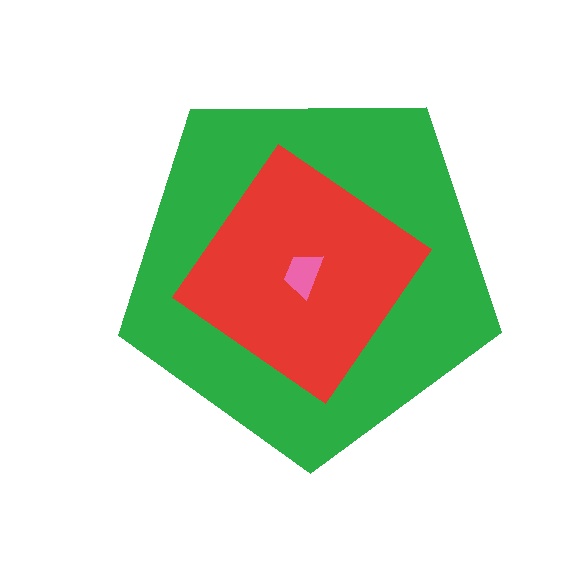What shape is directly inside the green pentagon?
The red diamond.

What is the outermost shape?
The green pentagon.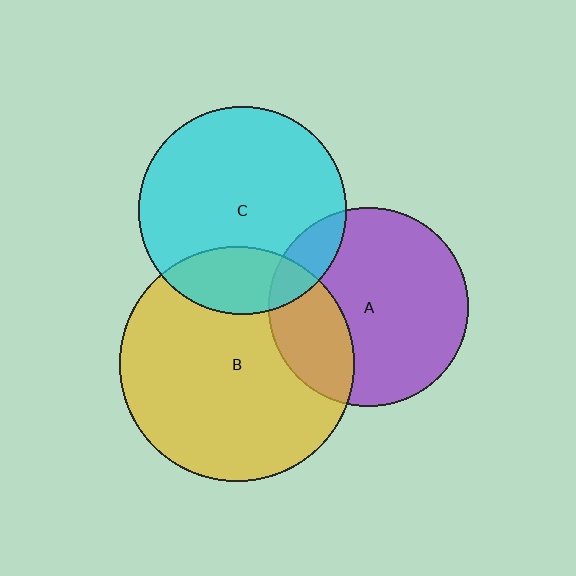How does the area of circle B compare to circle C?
Approximately 1.3 times.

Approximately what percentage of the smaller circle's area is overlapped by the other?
Approximately 20%.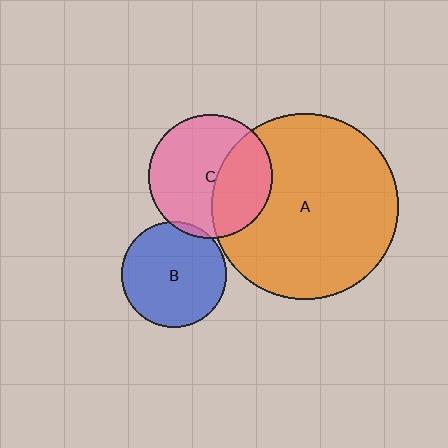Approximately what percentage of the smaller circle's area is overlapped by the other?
Approximately 5%.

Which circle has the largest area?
Circle A (orange).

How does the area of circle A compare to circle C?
Approximately 2.2 times.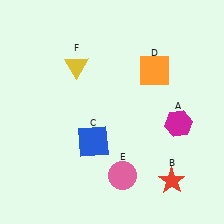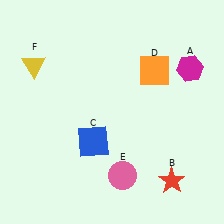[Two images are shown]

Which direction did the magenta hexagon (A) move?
The magenta hexagon (A) moved up.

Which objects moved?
The objects that moved are: the magenta hexagon (A), the yellow triangle (F).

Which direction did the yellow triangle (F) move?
The yellow triangle (F) moved left.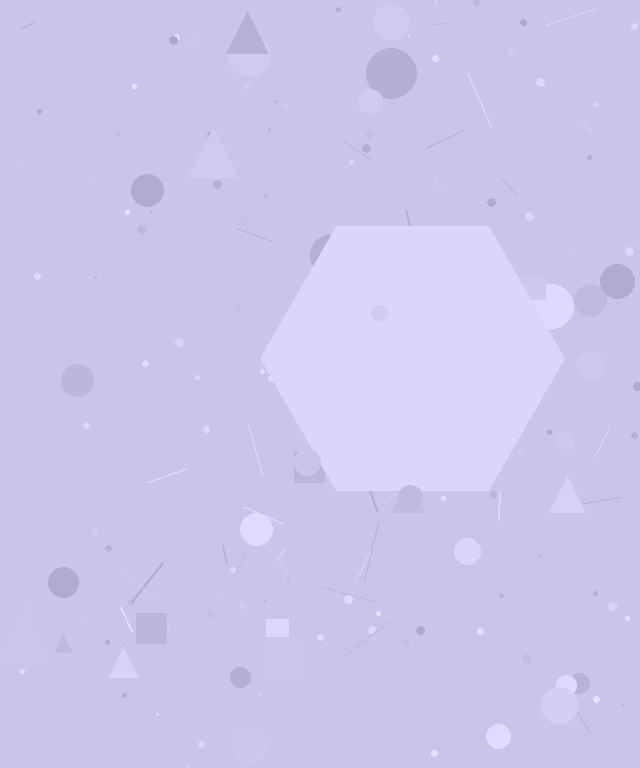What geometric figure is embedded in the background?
A hexagon is embedded in the background.